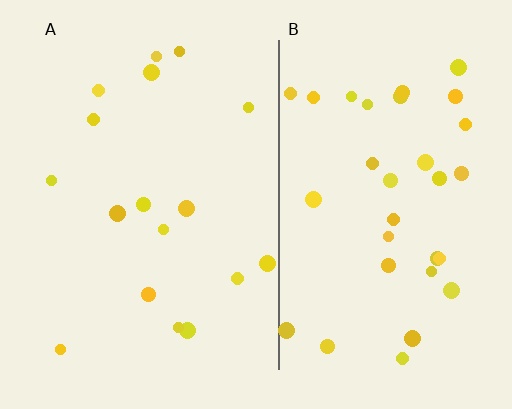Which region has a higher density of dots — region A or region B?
B (the right).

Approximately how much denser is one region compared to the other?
Approximately 1.9× — region B over region A.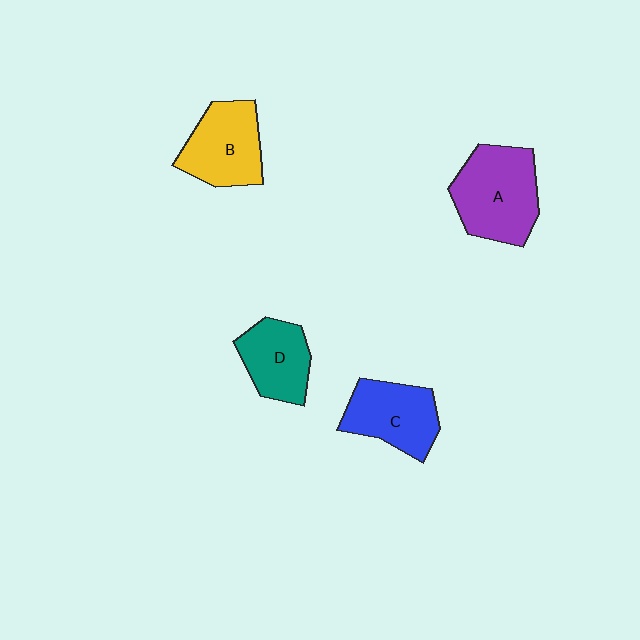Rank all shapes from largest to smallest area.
From largest to smallest: A (purple), B (yellow), C (blue), D (teal).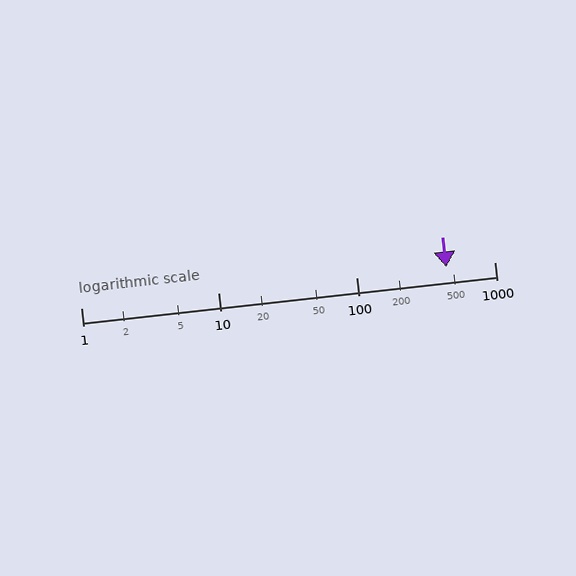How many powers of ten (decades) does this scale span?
The scale spans 3 decades, from 1 to 1000.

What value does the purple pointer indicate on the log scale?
The pointer indicates approximately 450.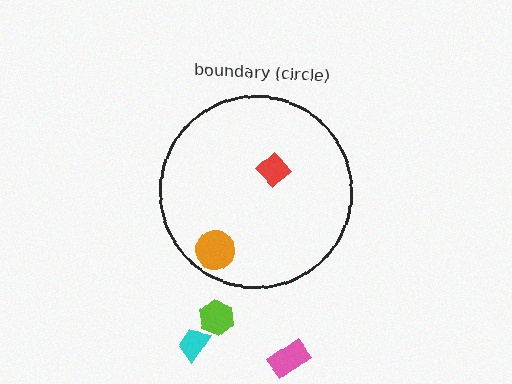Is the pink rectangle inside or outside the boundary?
Outside.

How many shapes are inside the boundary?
2 inside, 3 outside.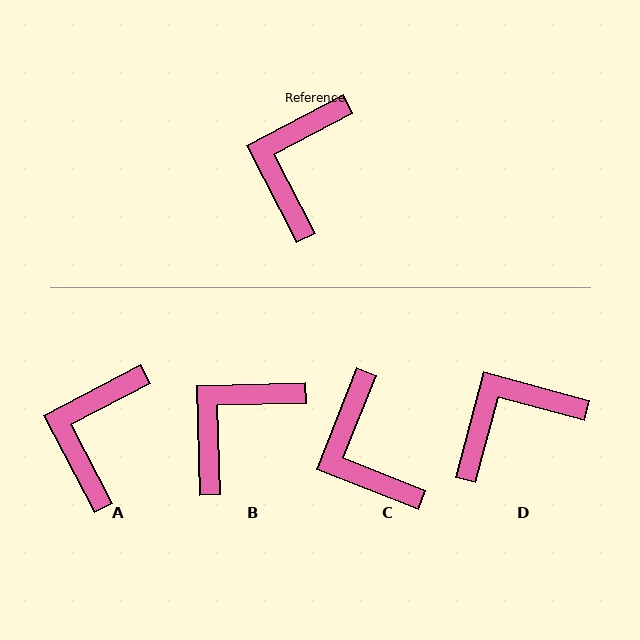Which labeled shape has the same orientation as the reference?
A.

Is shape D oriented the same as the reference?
No, it is off by about 43 degrees.